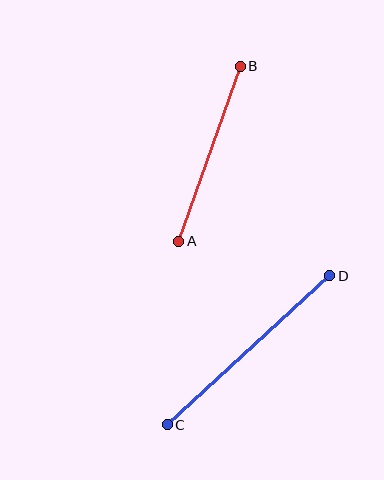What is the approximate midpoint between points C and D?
The midpoint is at approximately (249, 350) pixels.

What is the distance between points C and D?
The distance is approximately 221 pixels.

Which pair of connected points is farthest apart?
Points C and D are farthest apart.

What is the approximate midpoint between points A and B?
The midpoint is at approximately (209, 154) pixels.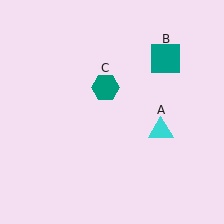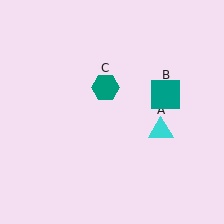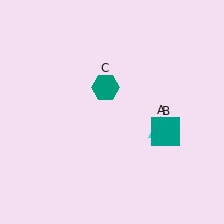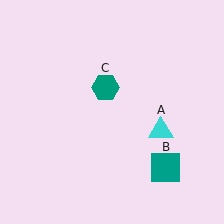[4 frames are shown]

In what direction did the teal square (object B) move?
The teal square (object B) moved down.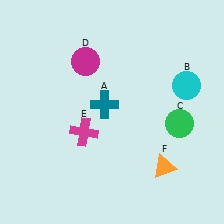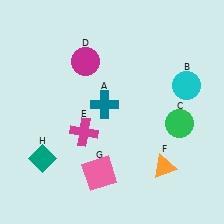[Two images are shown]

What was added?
A pink square (G), a teal diamond (H) were added in Image 2.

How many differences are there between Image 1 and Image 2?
There are 2 differences between the two images.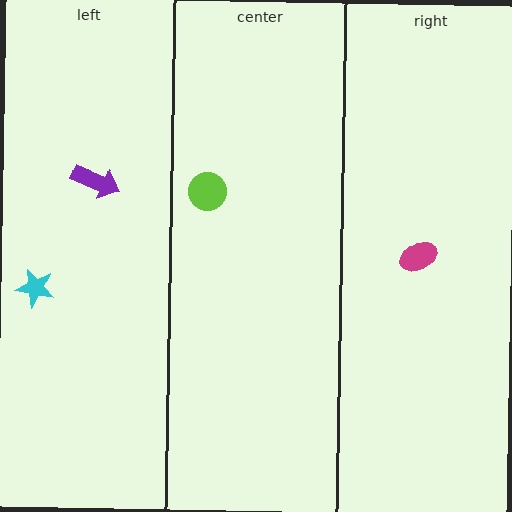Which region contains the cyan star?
The left region.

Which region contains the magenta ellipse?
The right region.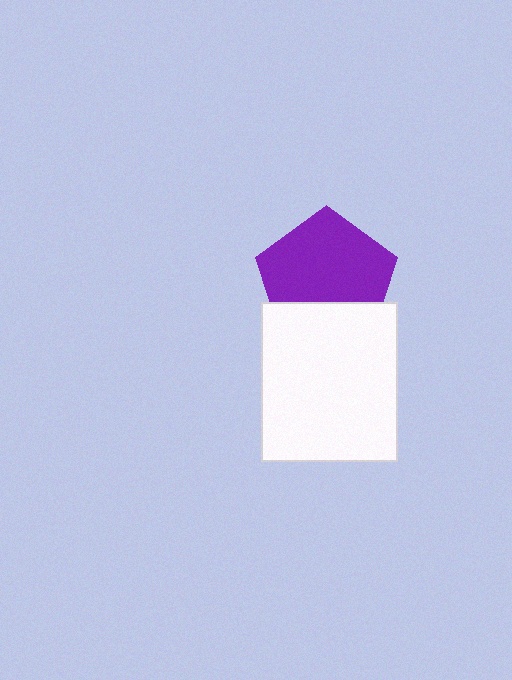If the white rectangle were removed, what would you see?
You would see the complete purple pentagon.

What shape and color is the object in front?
The object in front is a white rectangle.